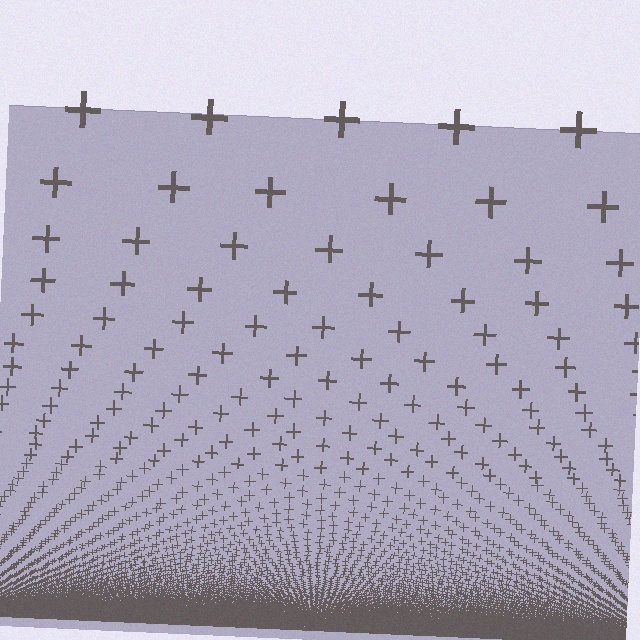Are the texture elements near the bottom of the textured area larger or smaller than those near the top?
Smaller. The gradient is inverted — elements near the bottom are smaller and denser.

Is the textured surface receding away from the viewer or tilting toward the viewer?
The surface appears to tilt toward the viewer. Texture elements get larger and sparser toward the top.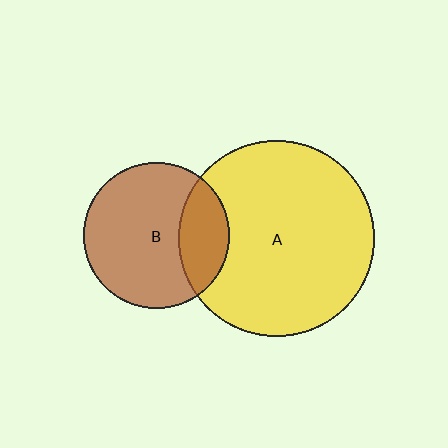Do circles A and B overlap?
Yes.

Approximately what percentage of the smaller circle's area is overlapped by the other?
Approximately 25%.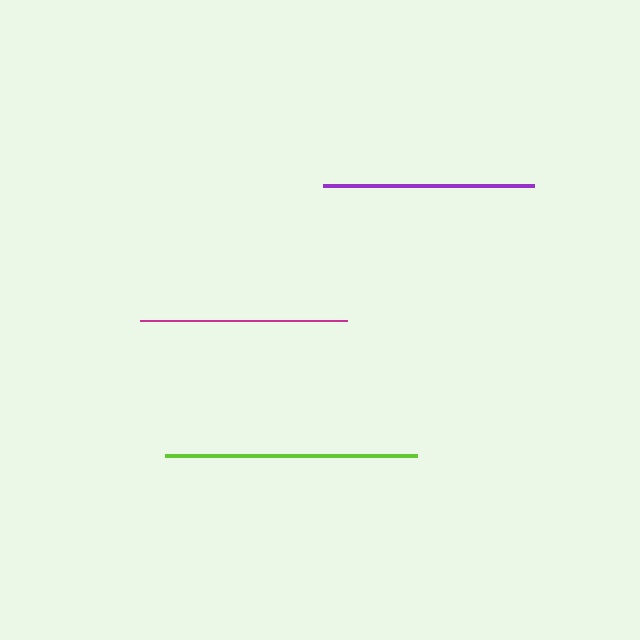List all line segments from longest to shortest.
From longest to shortest: lime, purple, magenta.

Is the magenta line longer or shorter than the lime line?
The lime line is longer than the magenta line.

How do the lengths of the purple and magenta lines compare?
The purple and magenta lines are approximately the same length.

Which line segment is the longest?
The lime line is the longest at approximately 252 pixels.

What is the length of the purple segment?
The purple segment is approximately 211 pixels long.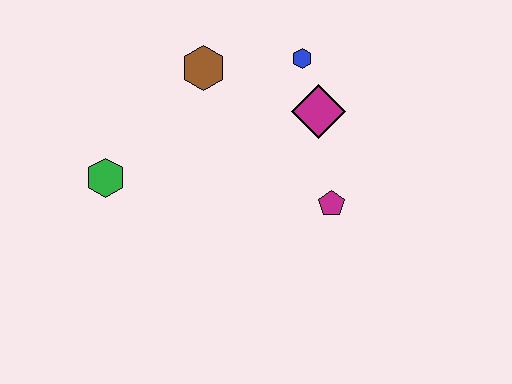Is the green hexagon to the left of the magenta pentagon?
Yes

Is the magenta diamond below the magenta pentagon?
No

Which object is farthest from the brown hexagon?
The magenta pentagon is farthest from the brown hexagon.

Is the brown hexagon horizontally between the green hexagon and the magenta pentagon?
Yes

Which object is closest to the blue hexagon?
The magenta diamond is closest to the blue hexagon.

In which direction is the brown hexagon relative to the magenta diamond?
The brown hexagon is to the left of the magenta diamond.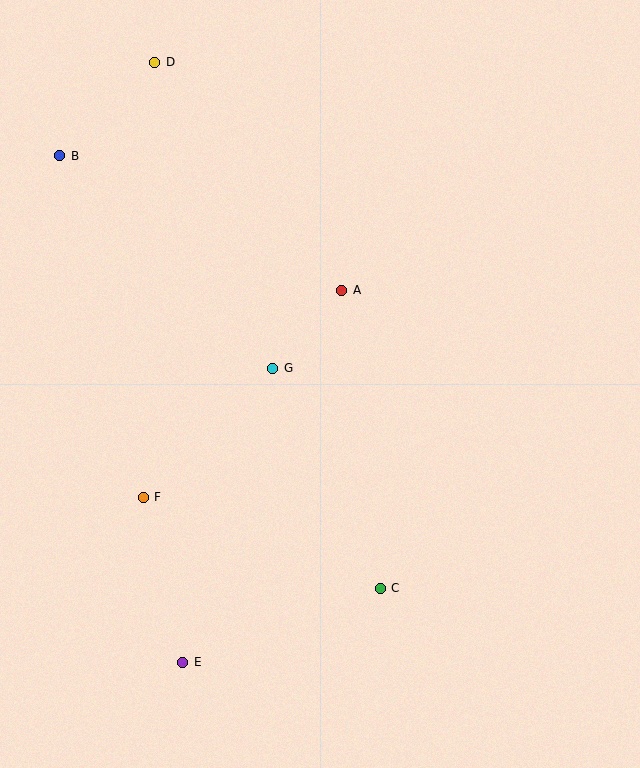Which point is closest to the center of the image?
Point G at (273, 368) is closest to the center.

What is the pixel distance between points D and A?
The distance between D and A is 295 pixels.